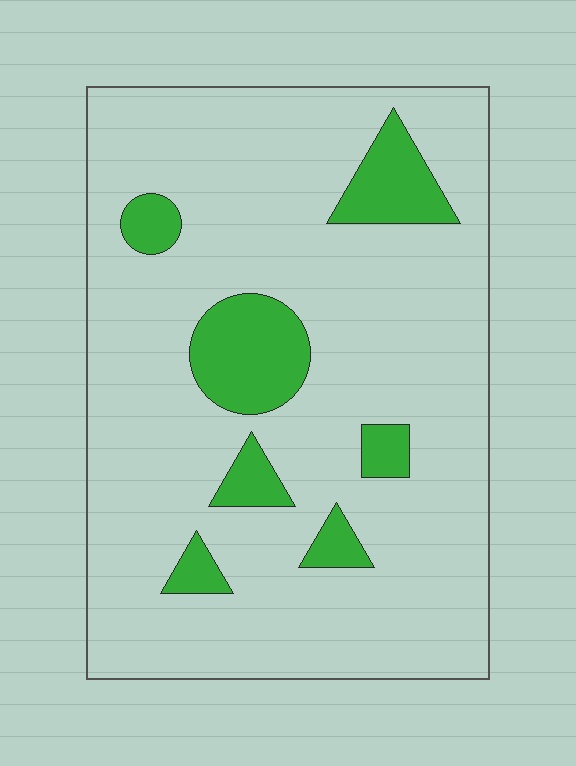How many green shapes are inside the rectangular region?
7.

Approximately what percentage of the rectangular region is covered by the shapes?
Approximately 15%.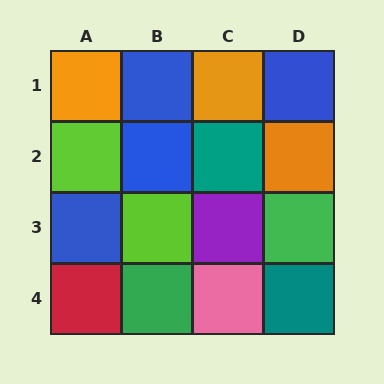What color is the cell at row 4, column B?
Green.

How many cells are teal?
2 cells are teal.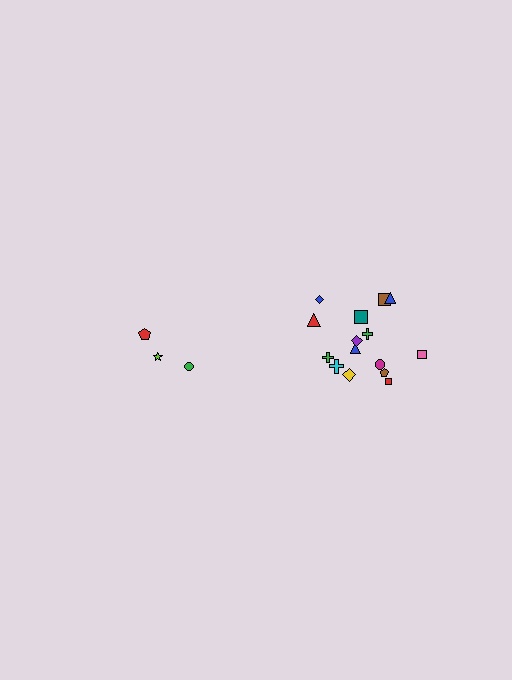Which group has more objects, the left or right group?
The right group.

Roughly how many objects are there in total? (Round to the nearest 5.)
Roughly 20 objects in total.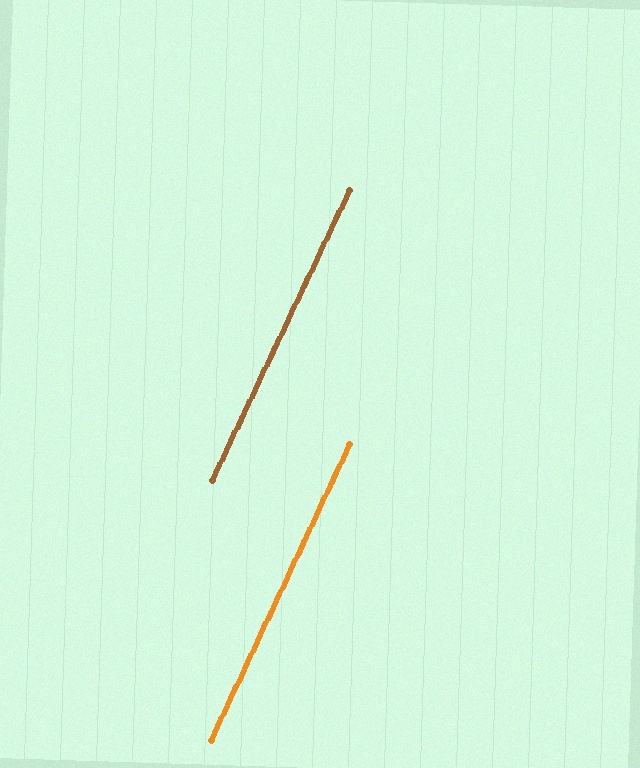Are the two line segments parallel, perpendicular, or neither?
Parallel — their directions differ by only 0.1°.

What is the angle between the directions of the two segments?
Approximately 0 degrees.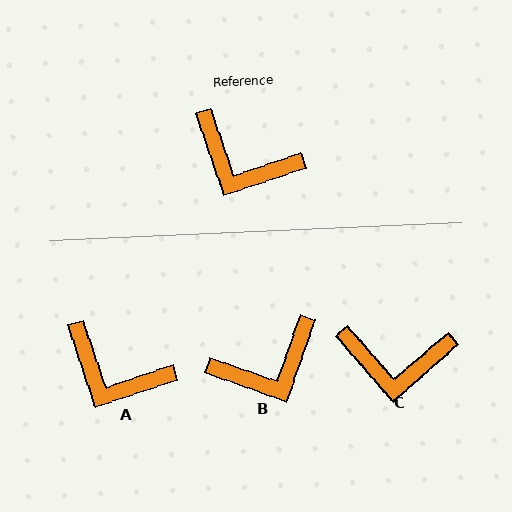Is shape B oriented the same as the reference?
No, it is off by about 52 degrees.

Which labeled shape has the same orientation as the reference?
A.